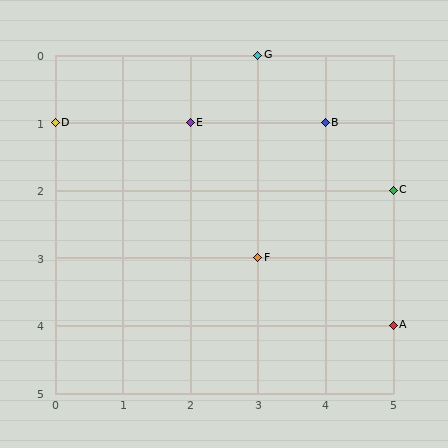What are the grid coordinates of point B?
Point B is at grid coordinates (4, 1).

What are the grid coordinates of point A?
Point A is at grid coordinates (5, 4).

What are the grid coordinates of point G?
Point G is at grid coordinates (3, 0).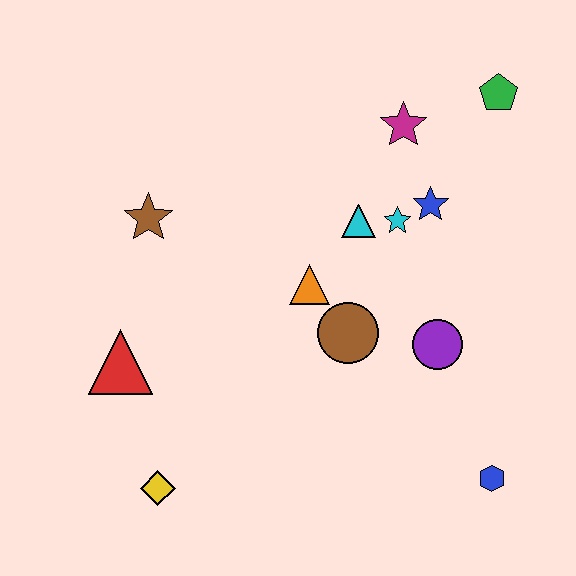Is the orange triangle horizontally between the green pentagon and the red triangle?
Yes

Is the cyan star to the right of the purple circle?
No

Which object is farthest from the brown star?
The blue hexagon is farthest from the brown star.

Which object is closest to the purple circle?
The brown circle is closest to the purple circle.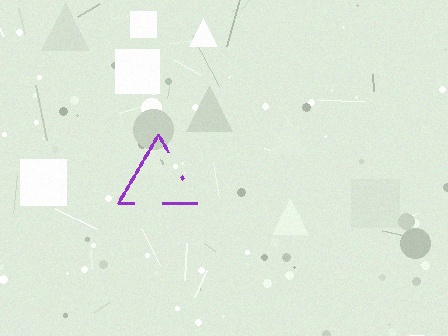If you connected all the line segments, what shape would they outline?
They would outline a triangle.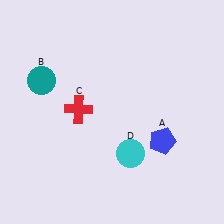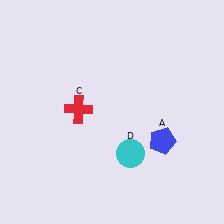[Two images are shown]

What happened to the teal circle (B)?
The teal circle (B) was removed in Image 2. It was in the top-left area of Image 1.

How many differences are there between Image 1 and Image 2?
There is 1 difference between the two images.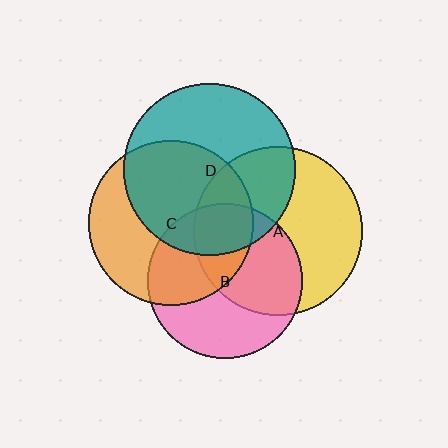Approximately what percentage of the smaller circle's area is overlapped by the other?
Approximately 40%.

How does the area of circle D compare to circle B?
Approximately 1.2 times.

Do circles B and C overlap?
Yes.